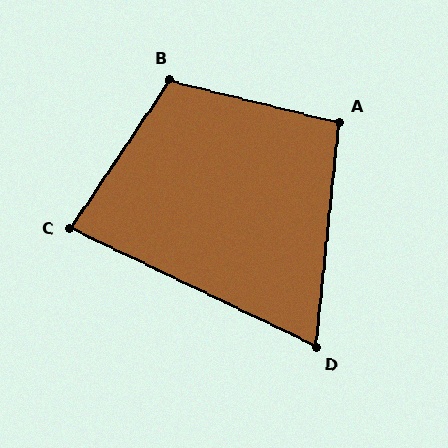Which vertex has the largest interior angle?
B, at approximately 110 degrees.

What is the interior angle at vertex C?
Approximately 82 degrees (acute).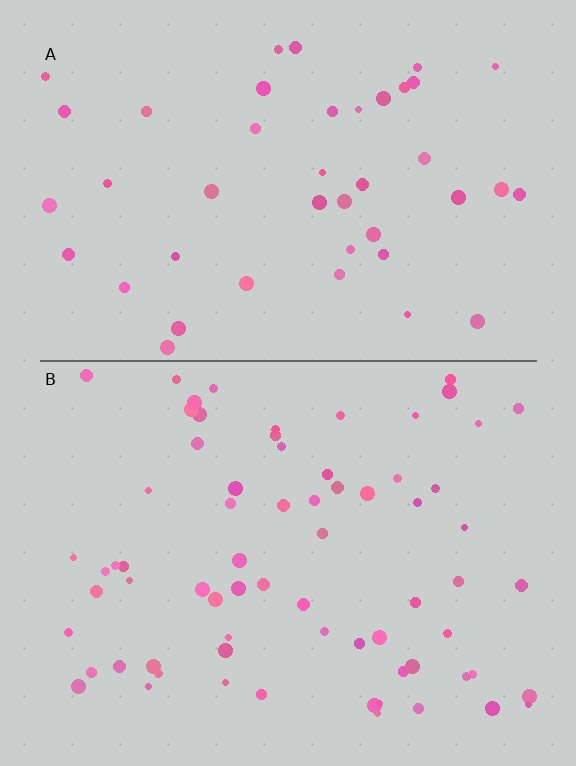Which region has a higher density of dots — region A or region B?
B (the bottom).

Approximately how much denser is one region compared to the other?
Approximately 1.7× — region B over region A.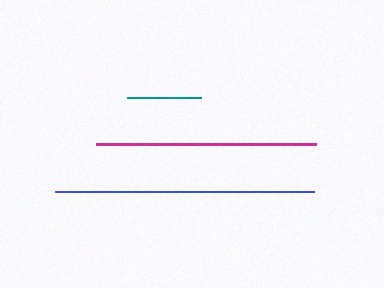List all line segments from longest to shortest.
From longest to shortest: blue, magenta, teal.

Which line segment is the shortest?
The teal line is the shortest at approximately 74 pixels.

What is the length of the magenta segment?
The magenta segment is approximately 220 pixels long.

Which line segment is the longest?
The blue line is the longest at approximately 260 pixels.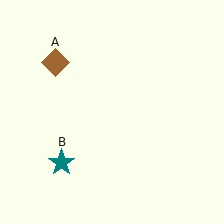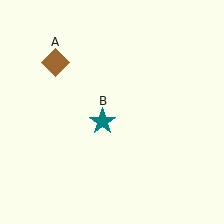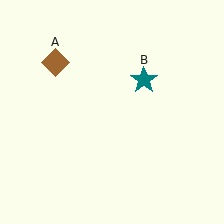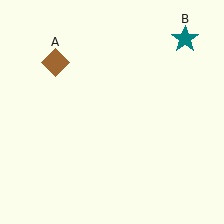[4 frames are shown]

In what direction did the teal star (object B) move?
The teal star (object B) moved up and to the right.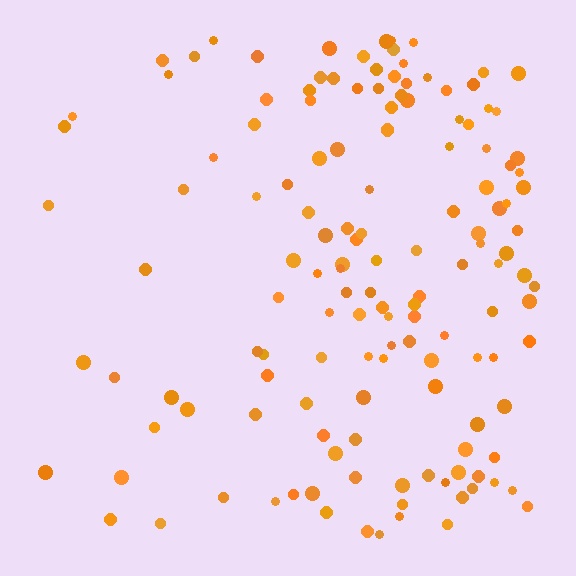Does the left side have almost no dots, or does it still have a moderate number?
Still a moderate number, just noticeably fewer than the right.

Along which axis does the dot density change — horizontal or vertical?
Horizontal.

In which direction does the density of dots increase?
From left to right, with the right side densest.